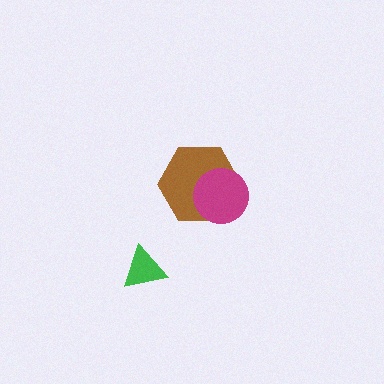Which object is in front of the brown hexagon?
The magenta circle is in front of the brown hexagon.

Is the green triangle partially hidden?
No, no other shape covers it.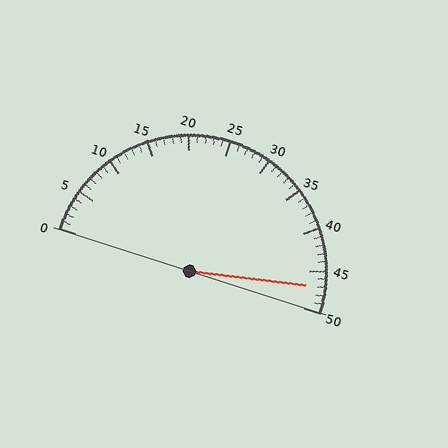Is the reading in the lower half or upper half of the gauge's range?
The reading is in the upper half of the range (0 to 50).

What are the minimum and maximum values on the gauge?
The gauge ranges from 0 to 50.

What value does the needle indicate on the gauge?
The needle indicates approximately 47.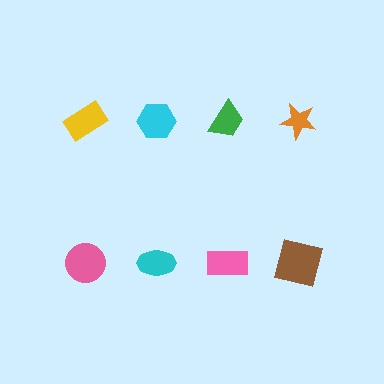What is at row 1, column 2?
A cyan hexagon.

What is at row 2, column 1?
A pink circle.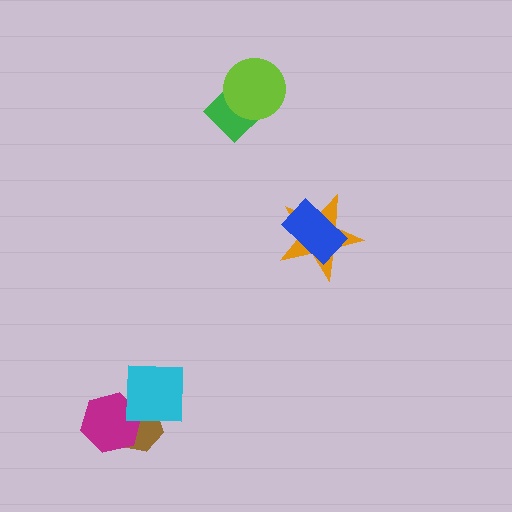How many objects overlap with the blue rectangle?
1 object overlaps with the blue rectangle.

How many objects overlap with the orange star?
1 object overlaps with the orange star.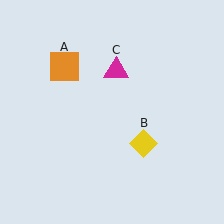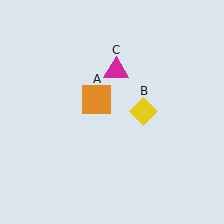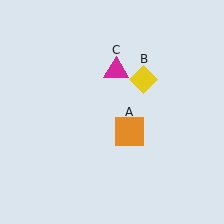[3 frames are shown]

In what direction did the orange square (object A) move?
The orange square (object A) moved down and to the right.